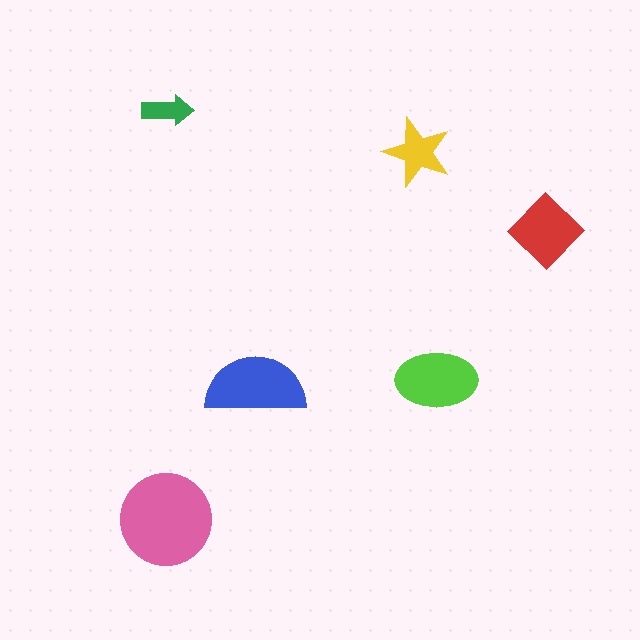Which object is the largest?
The pink circle.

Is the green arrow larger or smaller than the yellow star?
Smaller.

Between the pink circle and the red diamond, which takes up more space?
The pink circle.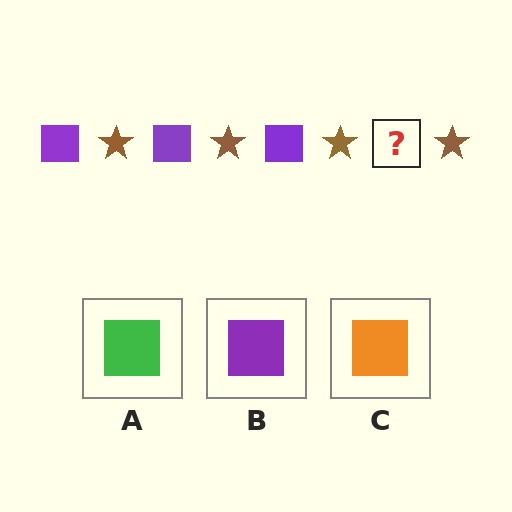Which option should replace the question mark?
Option B.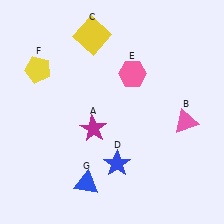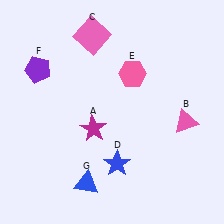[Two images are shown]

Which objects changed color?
C changed from yellow to pink. F changed from yellow to purple.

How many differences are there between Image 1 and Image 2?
There are 2 differences between the two images.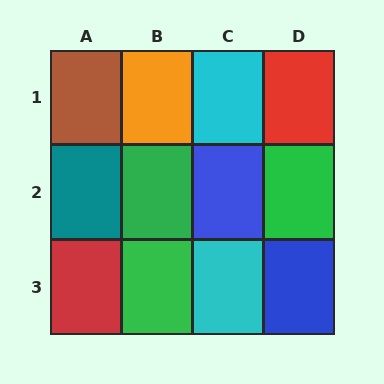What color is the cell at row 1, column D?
Red.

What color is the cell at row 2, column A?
Teal.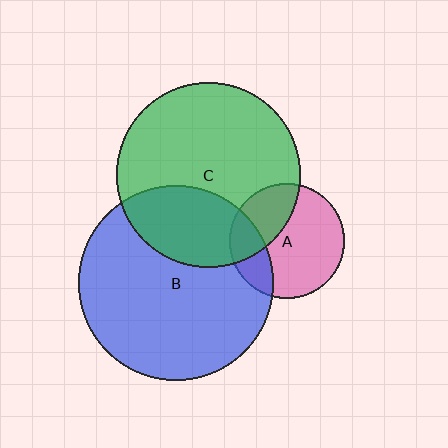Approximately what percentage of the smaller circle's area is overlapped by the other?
Approximately 25%.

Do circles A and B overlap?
Yes.